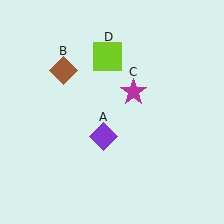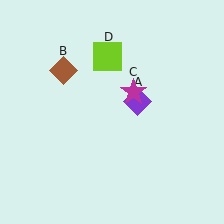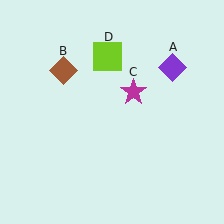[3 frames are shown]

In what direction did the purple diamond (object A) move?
The purple diamond (object A) moved up and to the right.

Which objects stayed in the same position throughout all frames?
Brown diamond (object B) and magenta star (object C) and lime square (object D) remained stationary.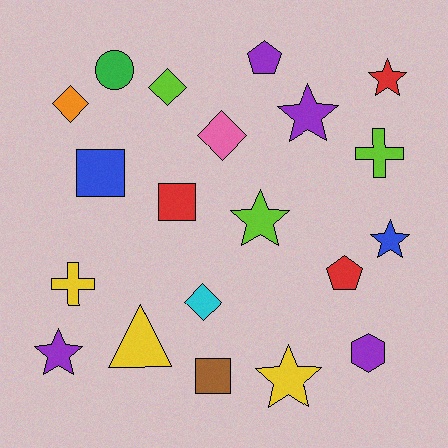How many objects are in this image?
There are 20 objects.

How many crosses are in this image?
There are 2 crosses.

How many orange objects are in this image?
There is 1 orange object.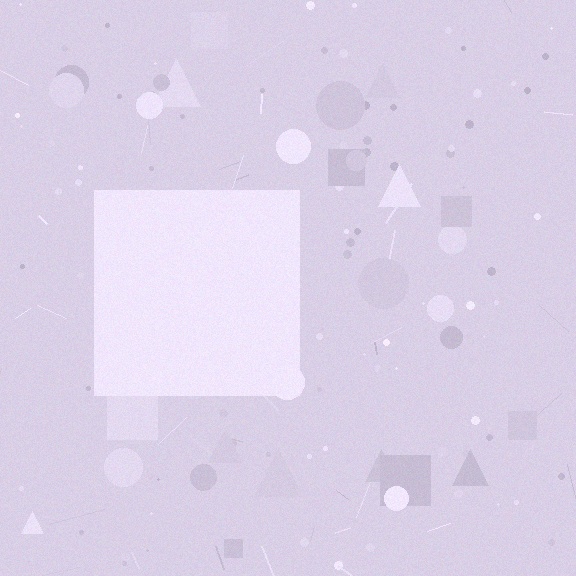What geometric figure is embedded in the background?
A square is embedded in the background.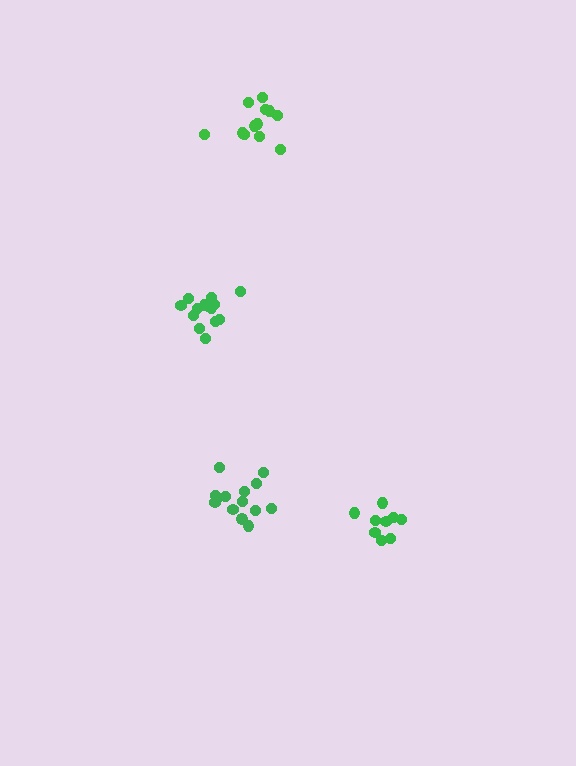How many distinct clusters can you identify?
There are 4 distinct clusters.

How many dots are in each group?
Group 1: 14 dots, Group 2: 14 dots, Group 3: 12 dots, Group 4: 9 dots (49 total).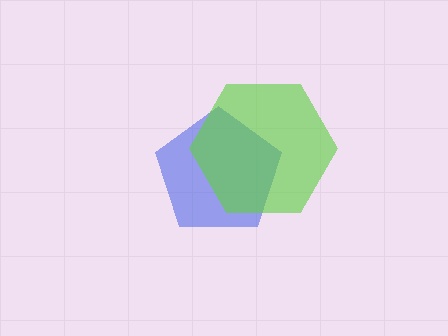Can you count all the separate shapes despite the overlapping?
Yes, there are 2 separate shapes.